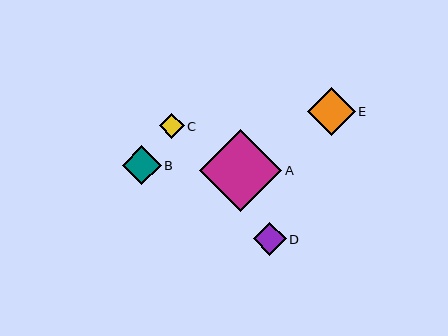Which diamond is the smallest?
Diamond C is the smallest with a size of approximately 25 pixels.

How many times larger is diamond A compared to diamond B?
Diamond A is approximately 2.1 times the size of diamond B.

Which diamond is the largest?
Diamond A is the largest with a size of approximately 82 pixels.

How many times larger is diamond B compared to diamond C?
Diamond B is approximately 1.5 times the size of diamond C.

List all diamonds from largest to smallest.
From largest to smallest: A, E, B, D, C.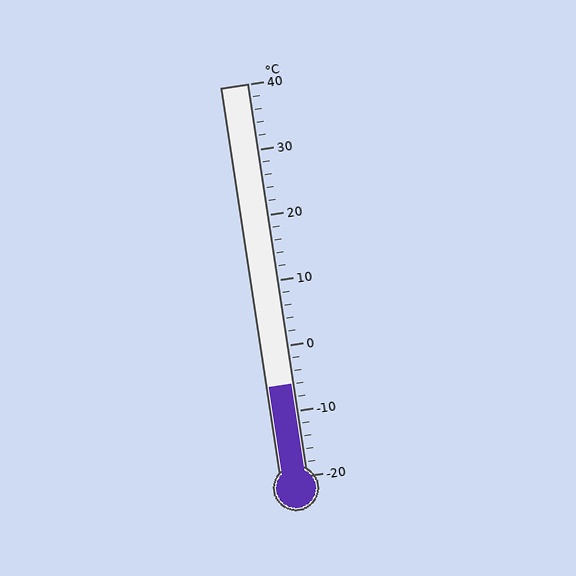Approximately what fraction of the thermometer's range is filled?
The thermometer is filled to approximately 25% of its range.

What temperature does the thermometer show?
The thermometer shows approximately -6°C.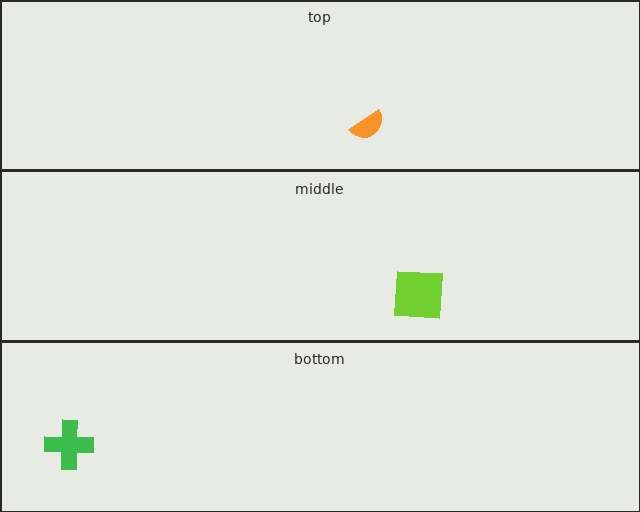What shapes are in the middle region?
The lime square.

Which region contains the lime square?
The middle region.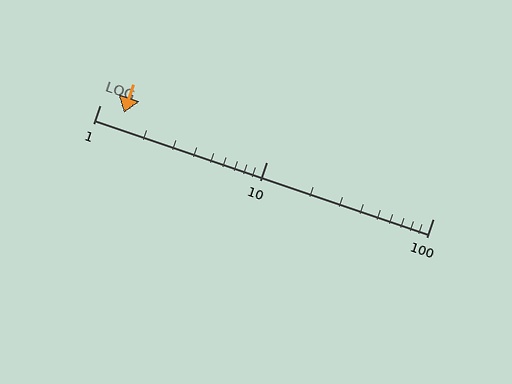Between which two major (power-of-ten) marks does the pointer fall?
The pointer is between 1 and 10.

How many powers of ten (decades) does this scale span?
The scale spans 2 decades, from 1 to 100.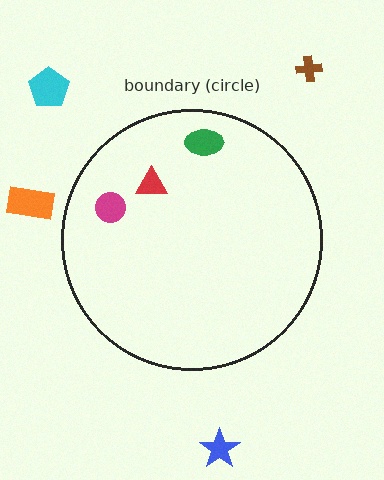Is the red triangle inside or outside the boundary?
Inside.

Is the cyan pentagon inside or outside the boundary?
Outside.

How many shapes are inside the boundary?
3 inside, 4 outside.